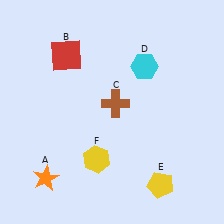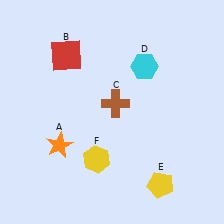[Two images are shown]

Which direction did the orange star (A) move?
The orange star (A) moved up.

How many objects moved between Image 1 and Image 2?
1 object moved between the two images.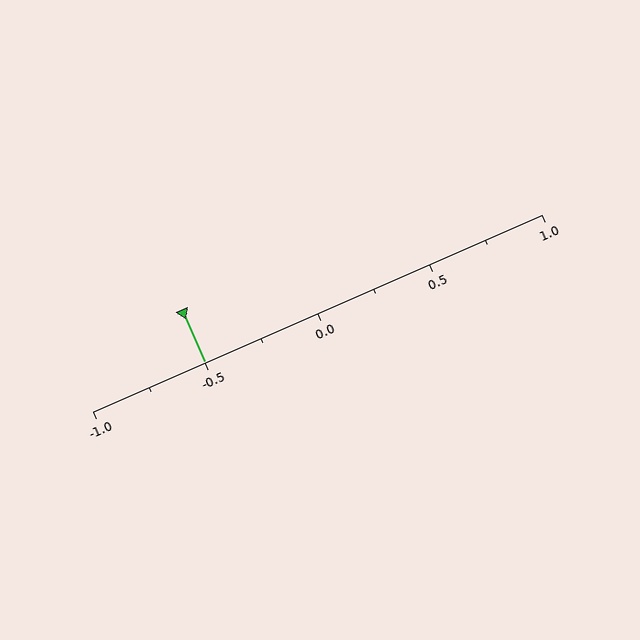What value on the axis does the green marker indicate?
The marker indicates approximately -0.5.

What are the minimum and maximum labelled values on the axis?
The axis runs from -1.0 to 1.0.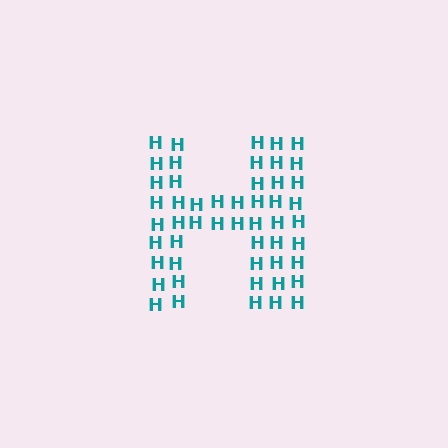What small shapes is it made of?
It is made of small letter H's.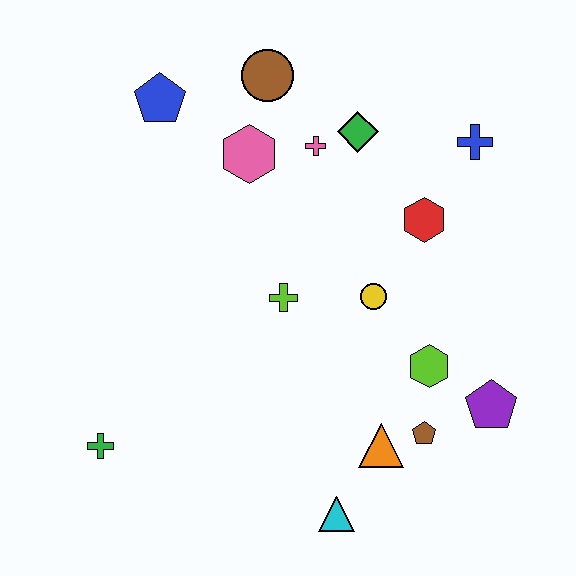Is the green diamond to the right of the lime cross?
Yes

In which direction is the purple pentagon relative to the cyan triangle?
The purple pentagon is to the right of the cyan triangle.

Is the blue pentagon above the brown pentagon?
Yes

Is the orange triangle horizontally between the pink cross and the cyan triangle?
No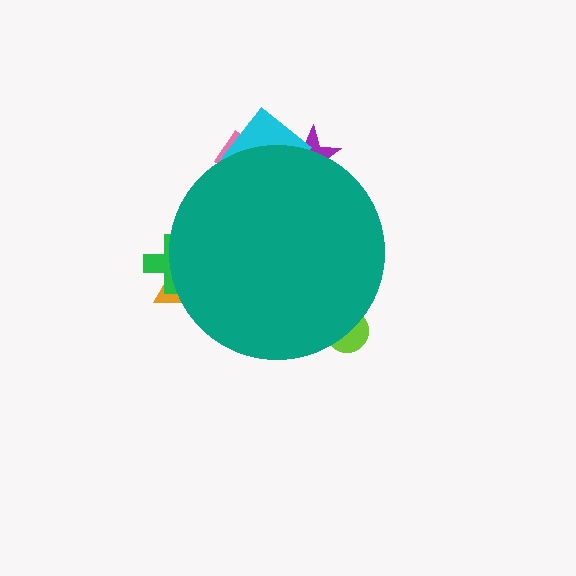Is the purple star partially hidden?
Yes, the purple star is partially hidden behind the teal circle.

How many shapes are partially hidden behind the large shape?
6 shapes are partially hidden.